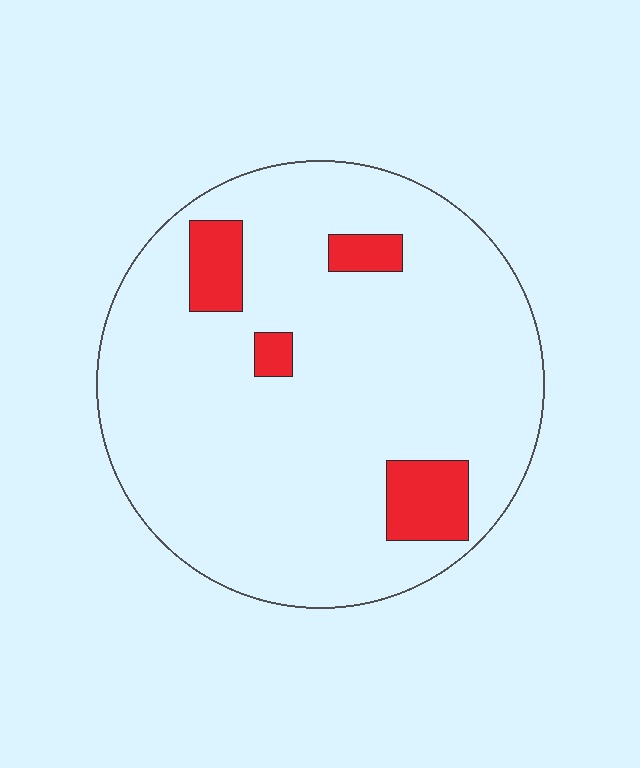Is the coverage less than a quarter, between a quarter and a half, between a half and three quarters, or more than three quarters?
Less than a quarter.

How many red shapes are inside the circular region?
4.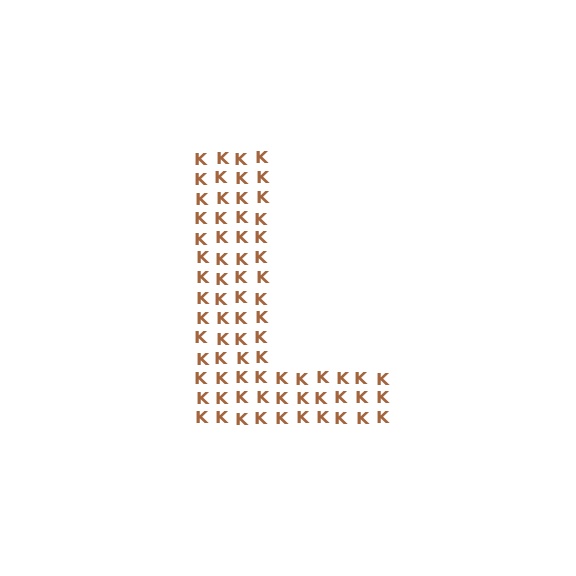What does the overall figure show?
The overall figure shows the letter L.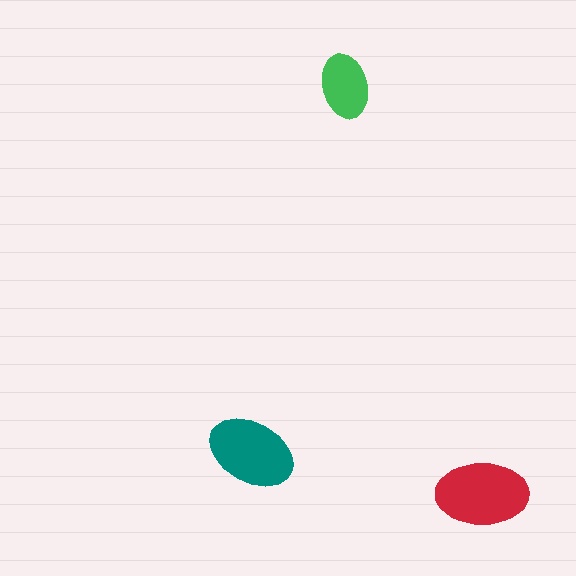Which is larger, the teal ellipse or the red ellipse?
The red one.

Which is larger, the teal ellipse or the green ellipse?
The teal one.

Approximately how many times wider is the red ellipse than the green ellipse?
About 1.5 times wider.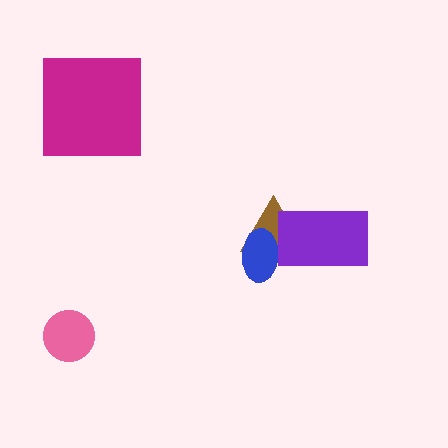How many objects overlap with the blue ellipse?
1 object overlaps with the blue ellipse.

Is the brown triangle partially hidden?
Yes, it is partially covered by another shape.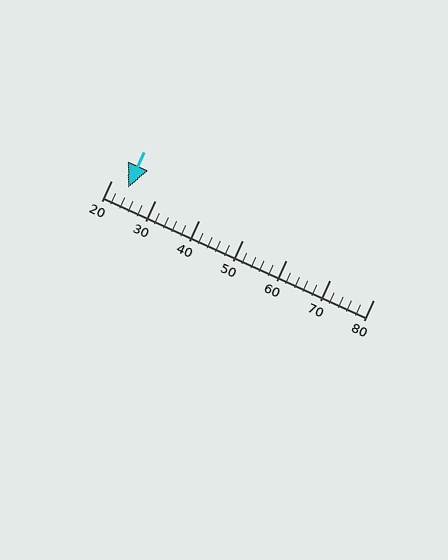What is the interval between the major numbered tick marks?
The major tick marks are spaced 10 units apart.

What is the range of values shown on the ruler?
The ruler shows values from 20 to 80.